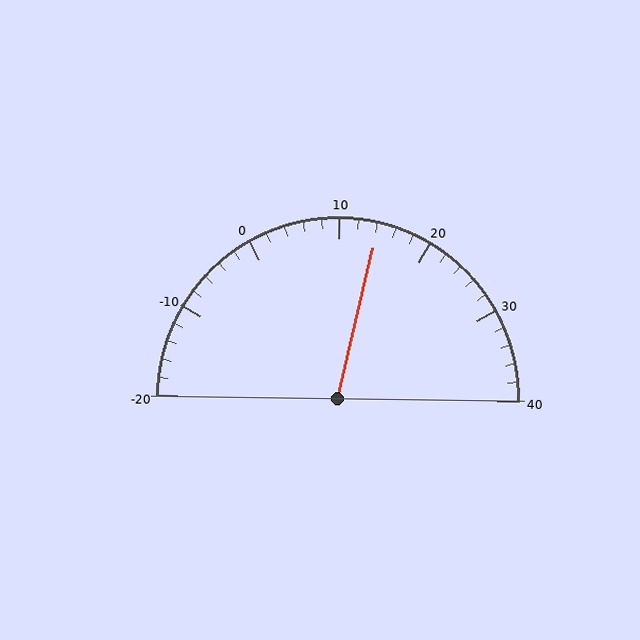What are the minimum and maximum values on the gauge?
The gauge ranges from -20 to 40.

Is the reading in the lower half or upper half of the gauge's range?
The reading is in the upper half of the range (-20 to 40).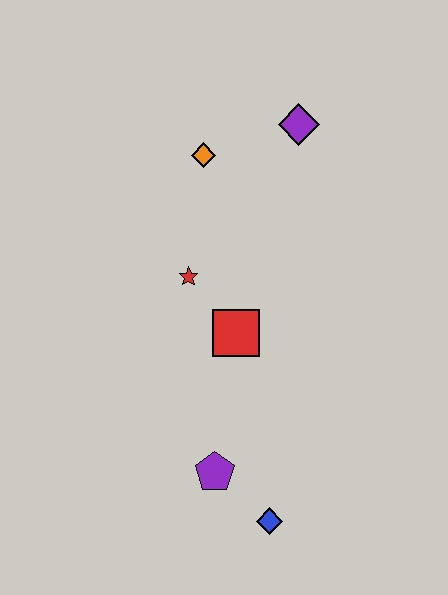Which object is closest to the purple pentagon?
The blue diamond is closest to the purple pentagon.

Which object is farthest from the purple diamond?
The blue diamond is farthest from the purple diamond.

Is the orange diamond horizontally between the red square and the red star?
Yes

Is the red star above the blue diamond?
Yes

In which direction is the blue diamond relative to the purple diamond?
The blue diamond is below the purple diamond.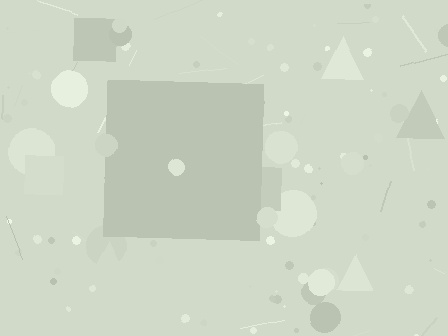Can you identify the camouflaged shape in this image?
The camouflaged shape is a square.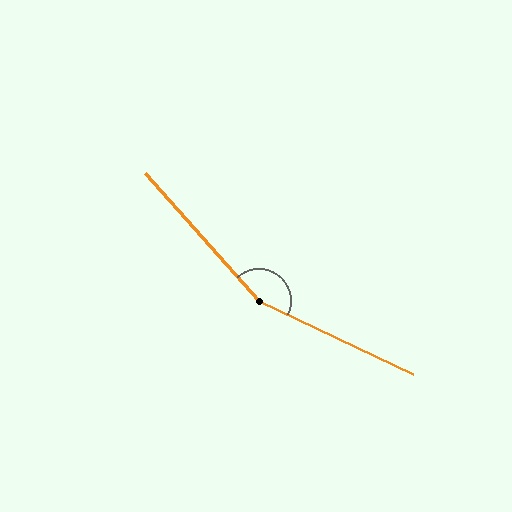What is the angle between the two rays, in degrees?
Approximately 157 degrees.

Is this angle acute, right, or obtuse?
It is obtuse.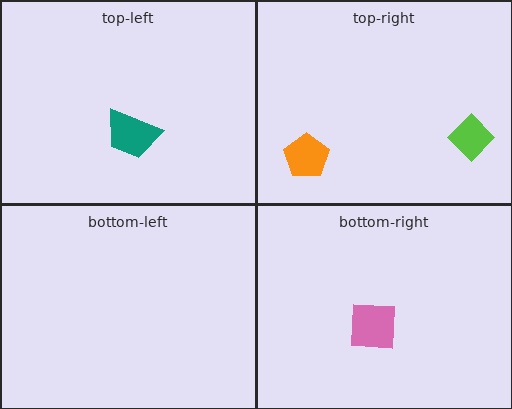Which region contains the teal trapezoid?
The top-left region.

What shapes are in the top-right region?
The lime diamond, the orange pentagon.